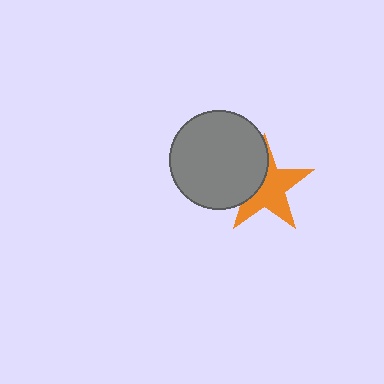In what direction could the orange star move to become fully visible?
The orange star could move right. That would shift it out from behind the gray circle entirely.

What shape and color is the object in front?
The object in front is a gray circle.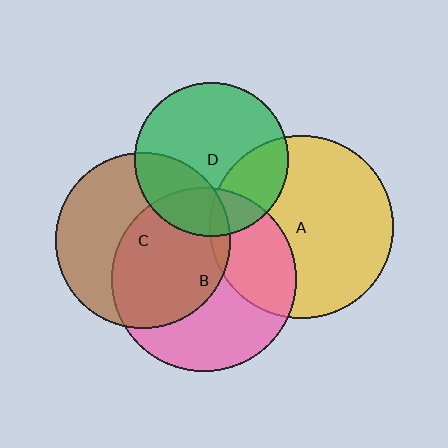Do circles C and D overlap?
Yes.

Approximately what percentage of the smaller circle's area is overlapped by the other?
Approximately 25%.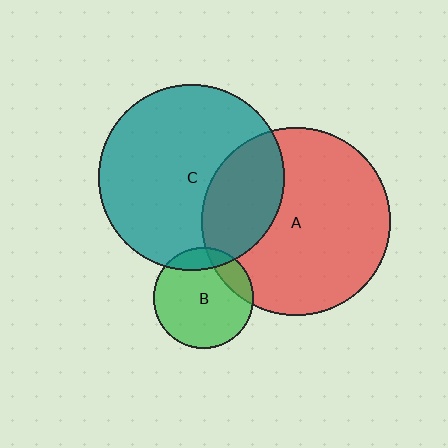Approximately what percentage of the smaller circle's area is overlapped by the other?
Approximately 15%.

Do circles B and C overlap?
Yes.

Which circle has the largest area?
Circle A (red).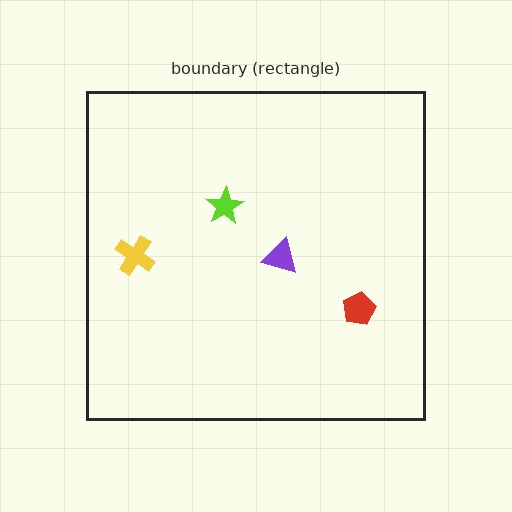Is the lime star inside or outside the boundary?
Inside.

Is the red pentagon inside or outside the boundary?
Inside.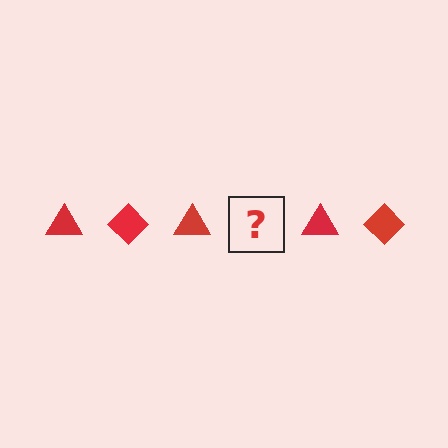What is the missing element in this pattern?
The missing element is a red diamond.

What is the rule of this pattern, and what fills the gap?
The rule is that the pattern cycles through triangle, diamond shapes in red. The gap should be filled with a red diamond.